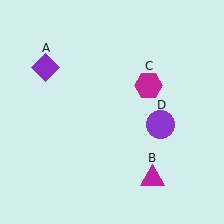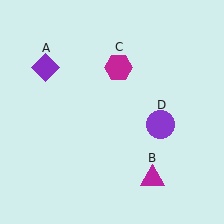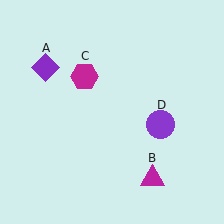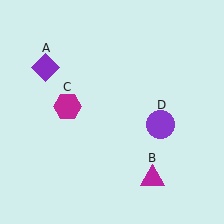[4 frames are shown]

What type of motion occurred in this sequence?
The magenta hexagon (object C) rotated counterclockwise around the center of the scene.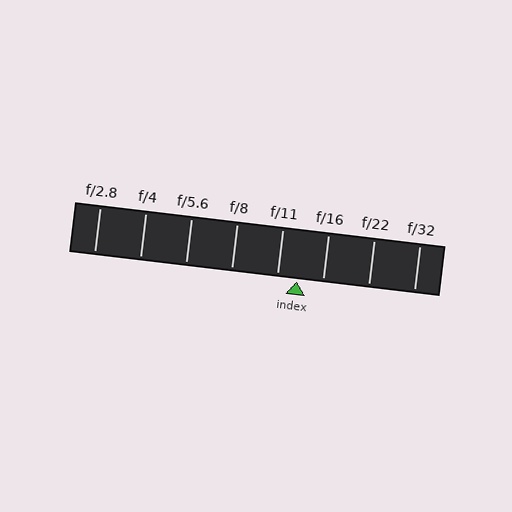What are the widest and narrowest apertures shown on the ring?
The widest aperture shown is f/2.8 and the narrowest is f/32.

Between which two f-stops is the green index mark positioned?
The index mark is between f/11 and f/16.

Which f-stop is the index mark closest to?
The index mark is closest to f/11.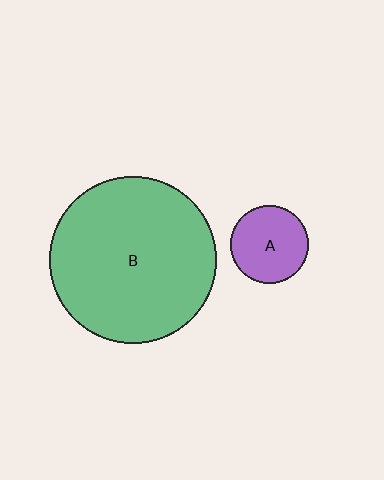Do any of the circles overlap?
No, none of the circles overlap.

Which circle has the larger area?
Circle B (green).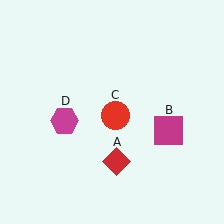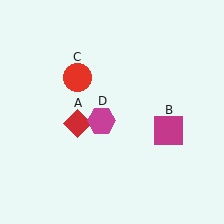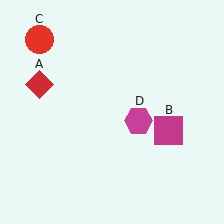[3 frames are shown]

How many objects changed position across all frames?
3 objects changed position: red diamond (object A), red circle (object C), magenta hexagon (object D).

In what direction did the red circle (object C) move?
The red circle (object C) moved up and to the left.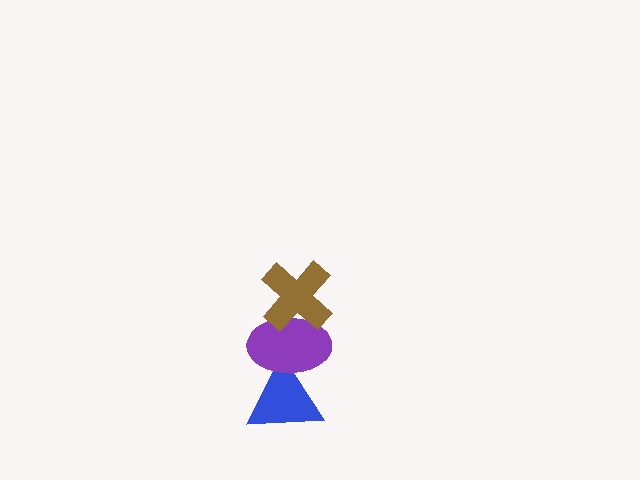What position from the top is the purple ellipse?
The purple ellipse is 2nd from the top.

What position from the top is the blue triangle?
The blue triangle is 3rd from the top.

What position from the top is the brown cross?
The brown cross is 1st from the top.